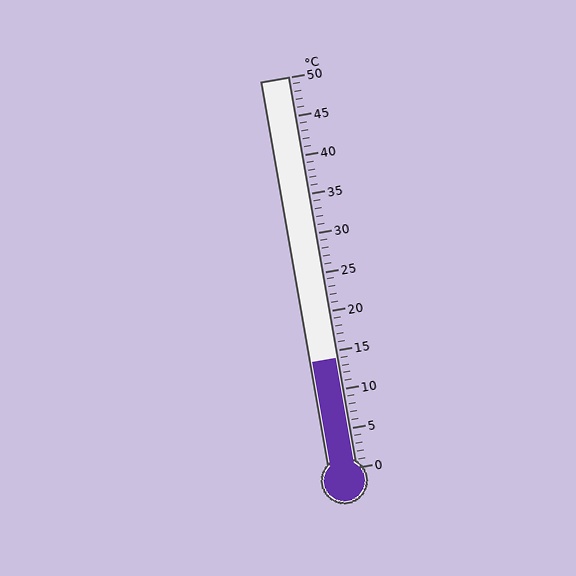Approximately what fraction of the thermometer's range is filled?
The thermometer is filled to approximately 30% of its range.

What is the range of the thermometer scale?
The thermometer scale ranges from 0°C to 50°C.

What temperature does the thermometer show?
The thermometer shows approximately 14°C.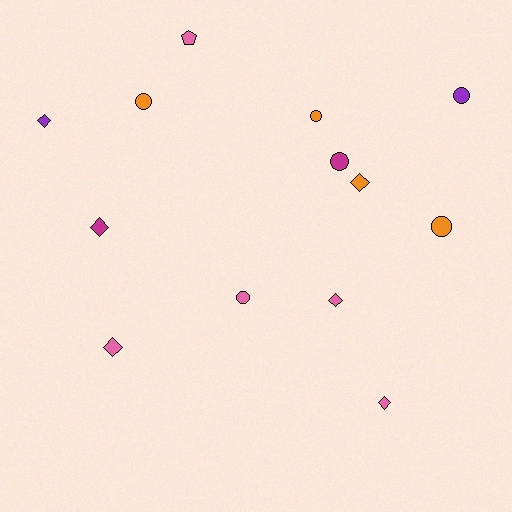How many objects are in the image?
There are 13 objects.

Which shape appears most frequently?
Circle, with 6 objects.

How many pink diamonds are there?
There are 3 pink diamonds.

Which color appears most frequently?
Pink, with 5 objects.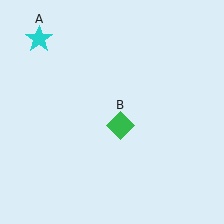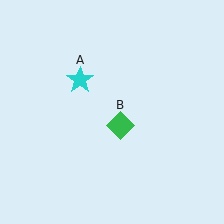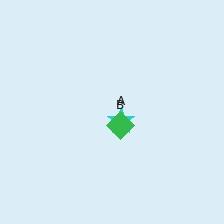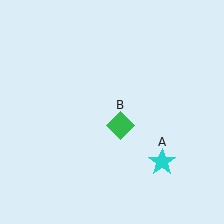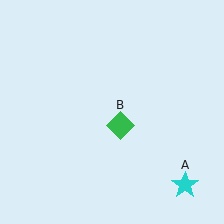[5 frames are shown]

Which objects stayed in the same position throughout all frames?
Green diamond (object B) remained stationary.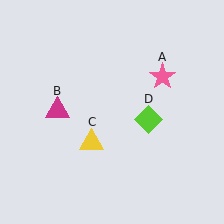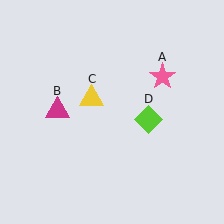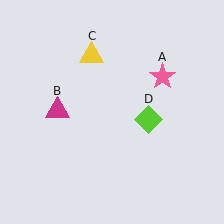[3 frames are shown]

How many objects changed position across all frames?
1 object changed position: yellow triangle (object C).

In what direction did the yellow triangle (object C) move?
The yellow triangle (object C) moved up.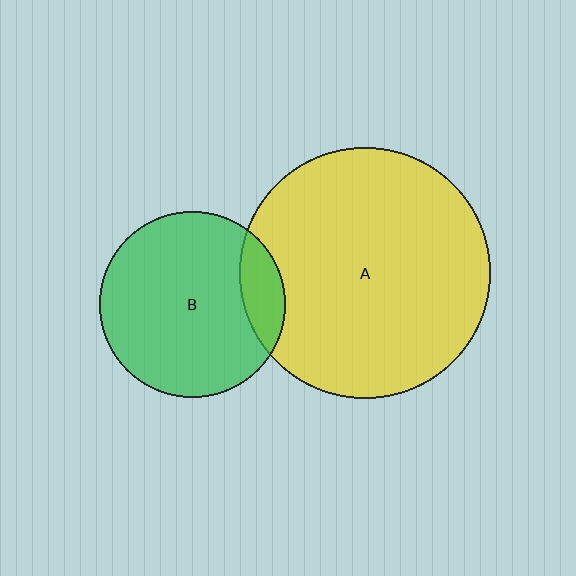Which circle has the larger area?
Circle A (yellow).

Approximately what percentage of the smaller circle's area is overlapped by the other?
Approximately 15%.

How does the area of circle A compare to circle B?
Approximately 1.8 times.